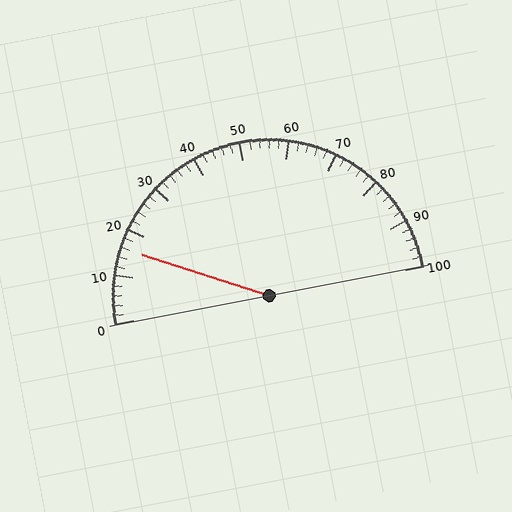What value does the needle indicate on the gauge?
The needle indicates approximately 16.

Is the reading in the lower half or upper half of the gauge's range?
The reading is in the lower half of the range (0 to 100).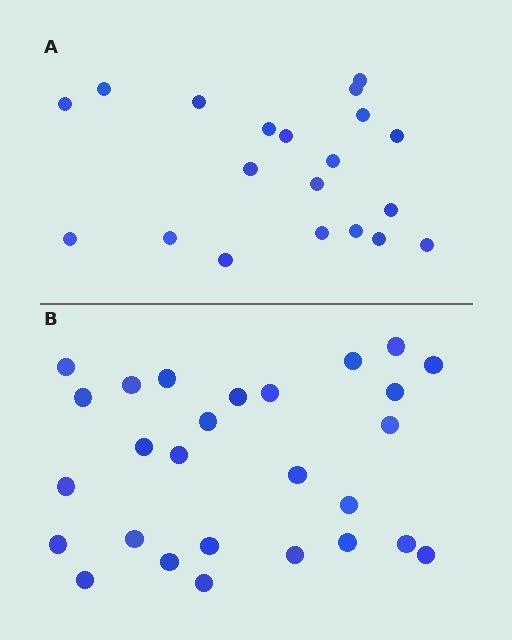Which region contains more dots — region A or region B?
Region B (the bottom region) has more dots.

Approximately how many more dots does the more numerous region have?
Region B has roughly 8 or so more dots than region A.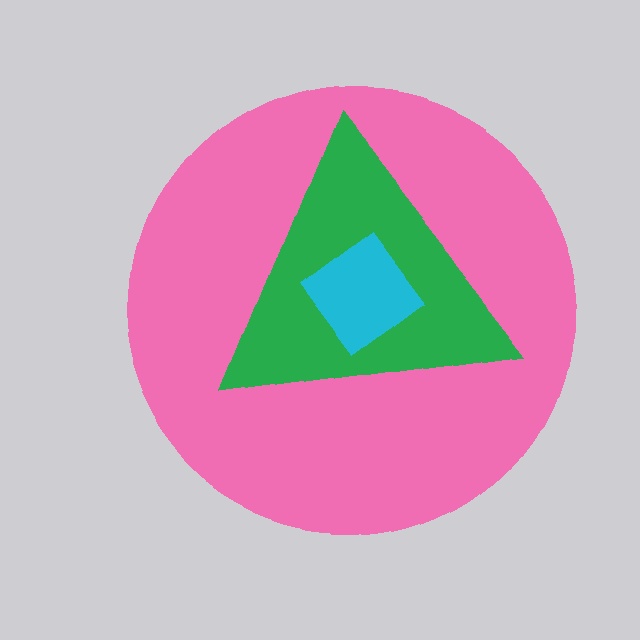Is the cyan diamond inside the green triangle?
Yes.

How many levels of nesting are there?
3.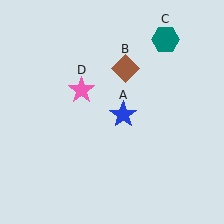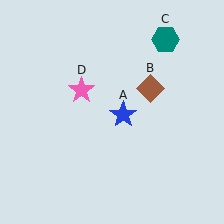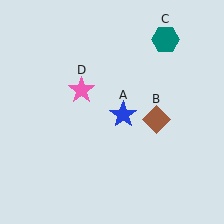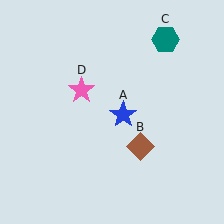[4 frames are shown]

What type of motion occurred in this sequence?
The brown diamond (object B) rotated clockwise around the center of the scene.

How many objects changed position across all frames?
1 object changed position: brown diamond (object B).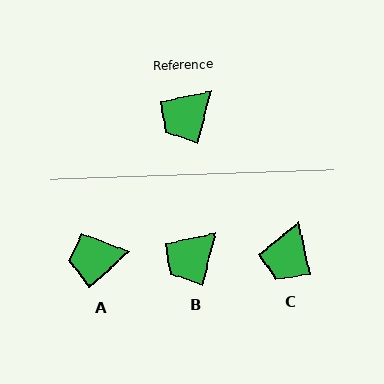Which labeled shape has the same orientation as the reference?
B.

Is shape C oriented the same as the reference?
No, it is off by about 27 degrees.